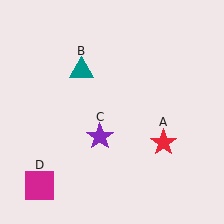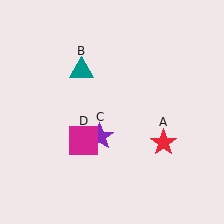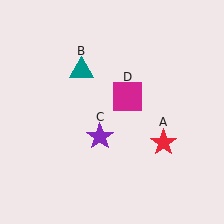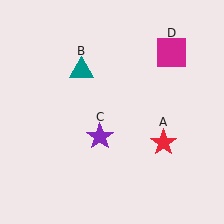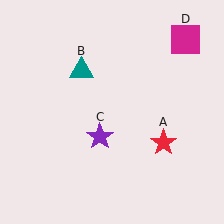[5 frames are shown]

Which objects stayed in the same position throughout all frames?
Red star (object A) and teal triangle (object B) and purple star (object C) remained stationary.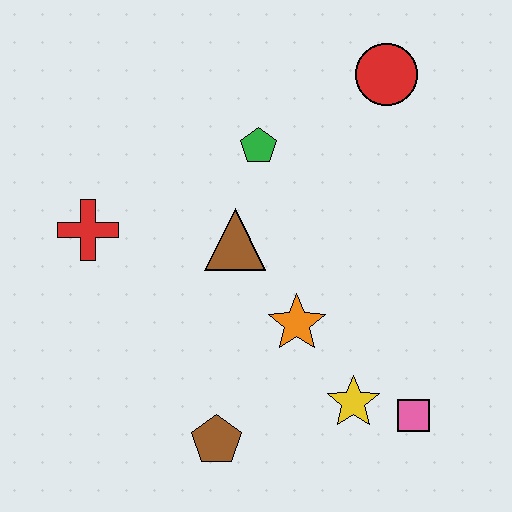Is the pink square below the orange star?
Yes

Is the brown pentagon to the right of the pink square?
No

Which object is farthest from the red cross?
The pink square is farthest from the red cross.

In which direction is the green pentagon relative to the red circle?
The green pentagon is to the left of the red circle.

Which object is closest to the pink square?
The yellow star is closest to the pink square.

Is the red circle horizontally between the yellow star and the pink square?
Yes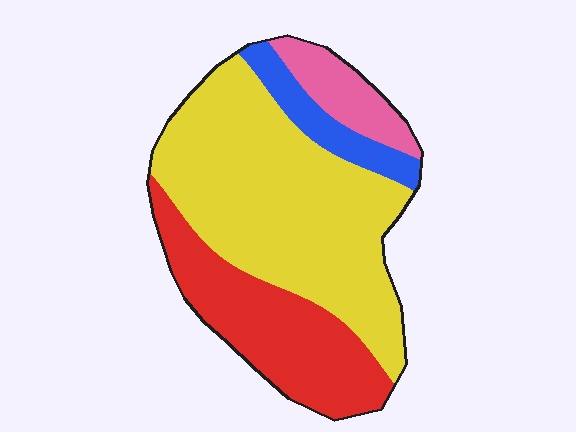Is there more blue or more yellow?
Yellow.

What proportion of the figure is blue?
Blue takes up about one tenth (1/10) of the figure.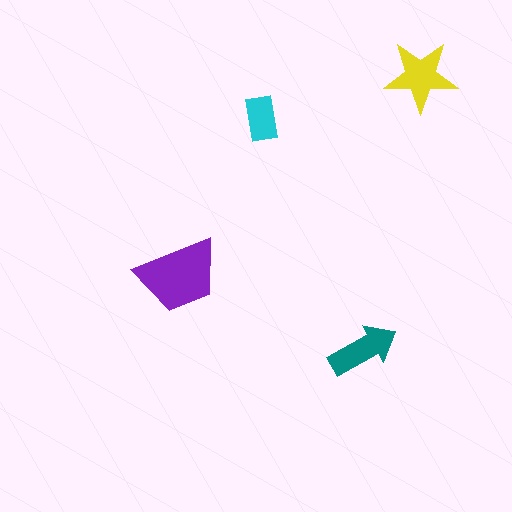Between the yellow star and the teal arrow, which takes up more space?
The yellow star.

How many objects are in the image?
There are 4 objects in the image.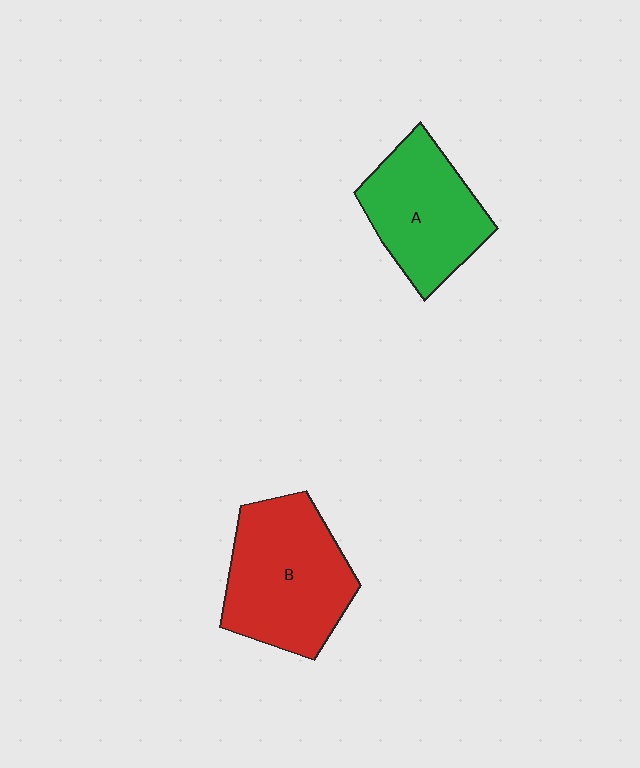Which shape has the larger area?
Shape B (red).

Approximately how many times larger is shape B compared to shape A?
Approximately 1.2 times.